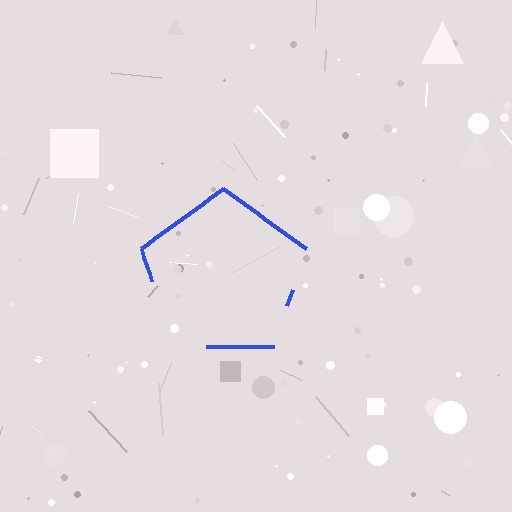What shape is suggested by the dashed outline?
The dashed outline suggests a pentagon.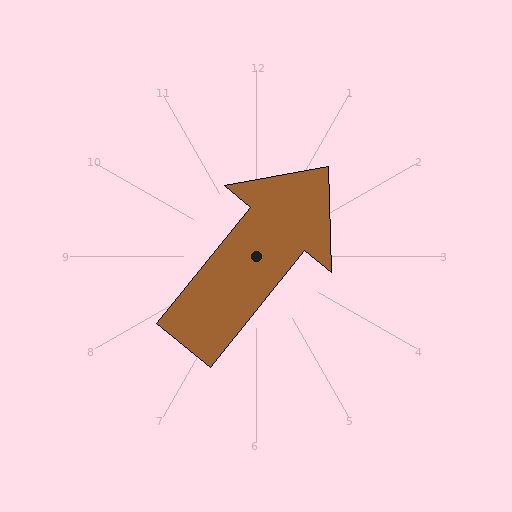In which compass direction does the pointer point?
Northeast.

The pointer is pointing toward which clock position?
Roughly 1 o'clock.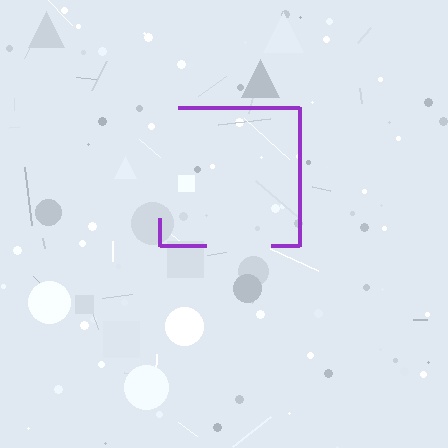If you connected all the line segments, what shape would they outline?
They would outline a square.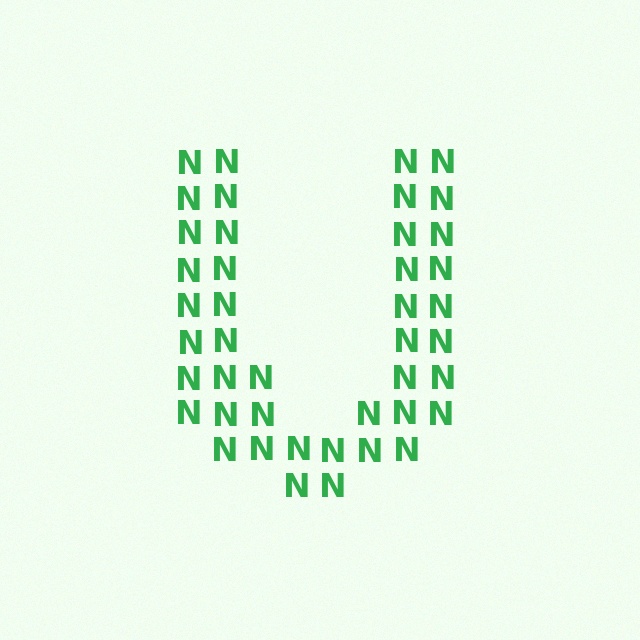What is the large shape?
The large shape is the letter U.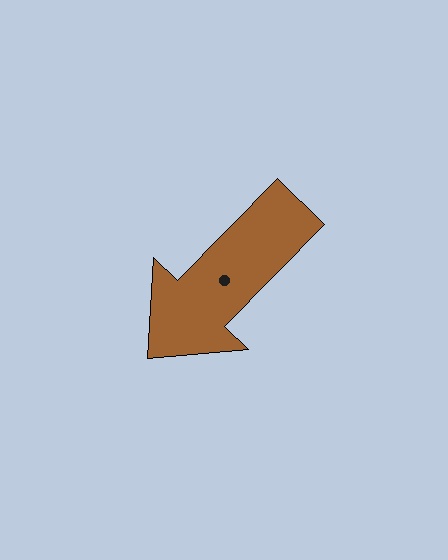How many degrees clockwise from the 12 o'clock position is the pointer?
Approximately 224 degrees.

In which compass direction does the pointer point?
Southwest.